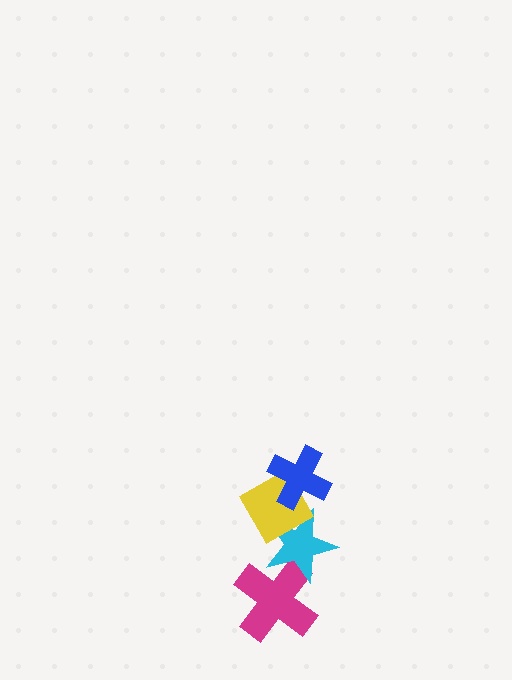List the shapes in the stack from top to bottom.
From top to bottom: the blue cross, the yellow diamond, the cyan star, the magenta cross.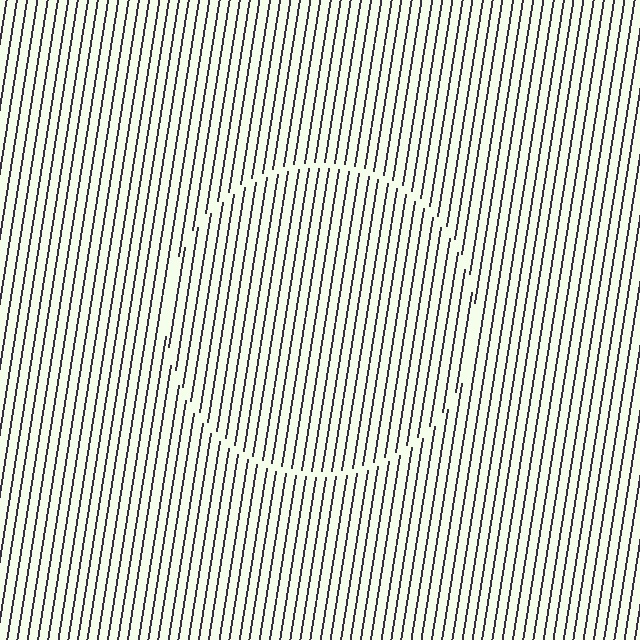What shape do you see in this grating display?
An illusory circle. The interior of the shape contains the same grating, shifted by half a period — the contour is defined by the phase discontinuity where line-ends from the inner and outer gratings abut.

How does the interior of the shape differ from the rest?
The interior of the shape contains the same grating, shifted by half a period — the contour is defined by the phase discontinuity where line-ends from the inner and outer gratings abut.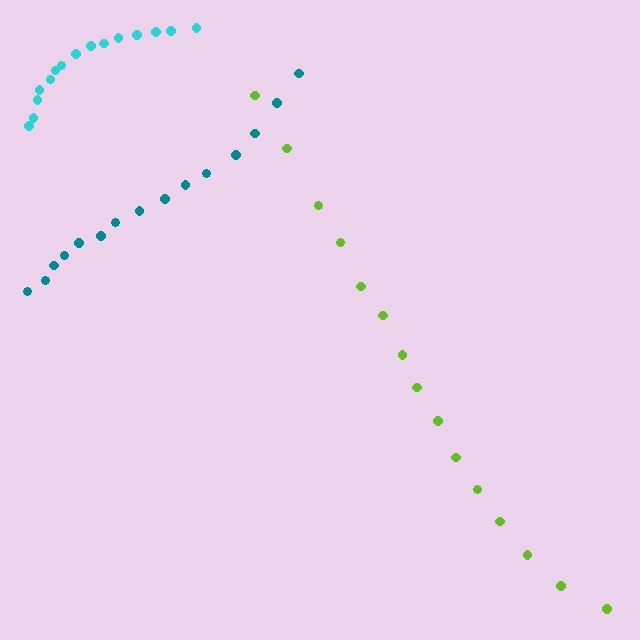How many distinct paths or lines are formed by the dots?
There are 3 distinct paths.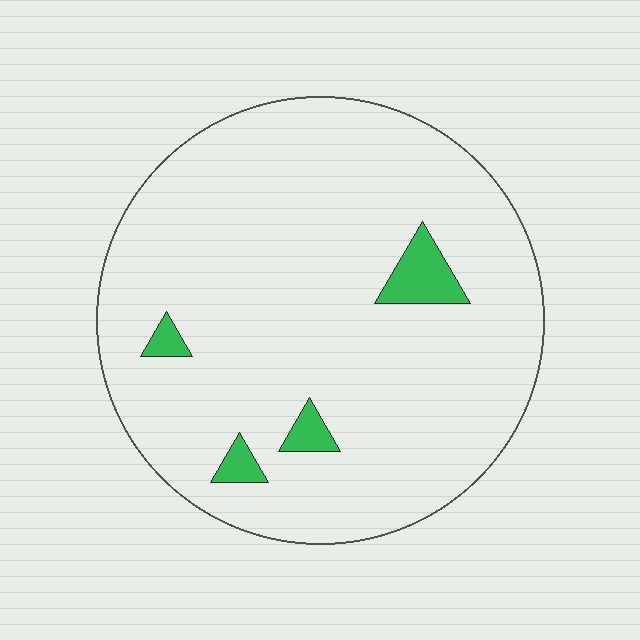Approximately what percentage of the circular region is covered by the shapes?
Approximately 5%.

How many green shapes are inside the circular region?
4.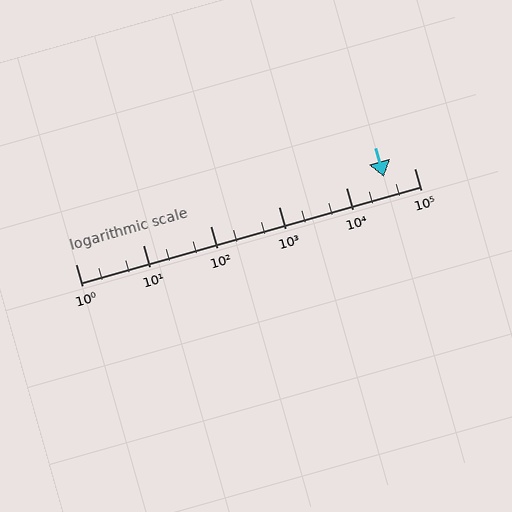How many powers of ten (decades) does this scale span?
The scale spans 5 decades, from 1 to 100000.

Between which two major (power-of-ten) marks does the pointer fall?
The pointer is between 10000 and 100000.